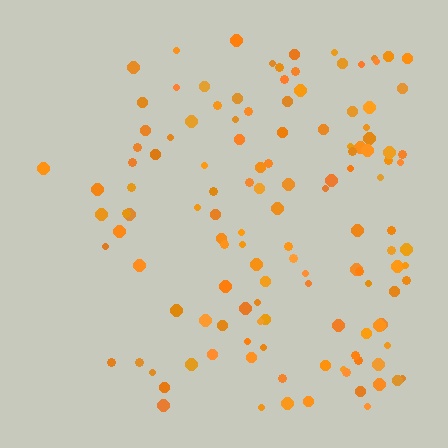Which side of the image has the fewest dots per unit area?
The left.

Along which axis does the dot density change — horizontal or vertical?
Horizontal.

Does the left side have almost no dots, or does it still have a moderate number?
Still a moderate number, just noticeably fewer than the right.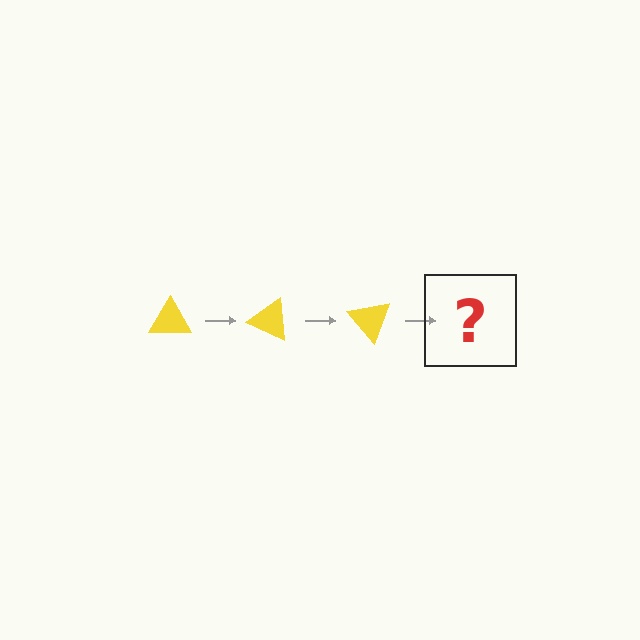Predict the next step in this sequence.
The next step is a yellow triangle rotated 75 degrees.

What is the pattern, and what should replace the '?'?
The pattern is that the triangle rotates 25 degrees each step. The '?' should be a yellow triangle rotated 75 degrees.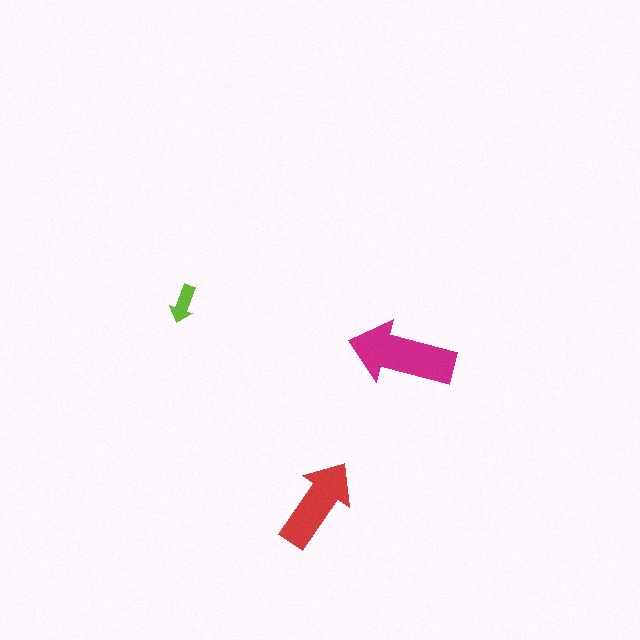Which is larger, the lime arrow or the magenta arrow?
The magenta one.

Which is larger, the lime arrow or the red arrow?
The red one.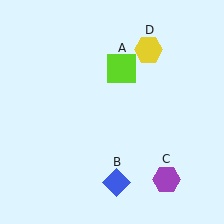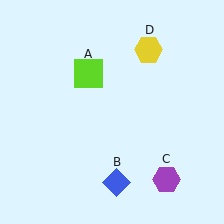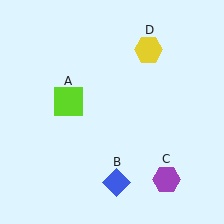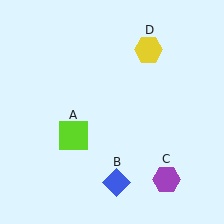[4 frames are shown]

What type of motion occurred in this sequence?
The lime square (object A) rotated counterclockwise around the center of the scene.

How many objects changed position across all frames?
1 object changed position: lime square (object A).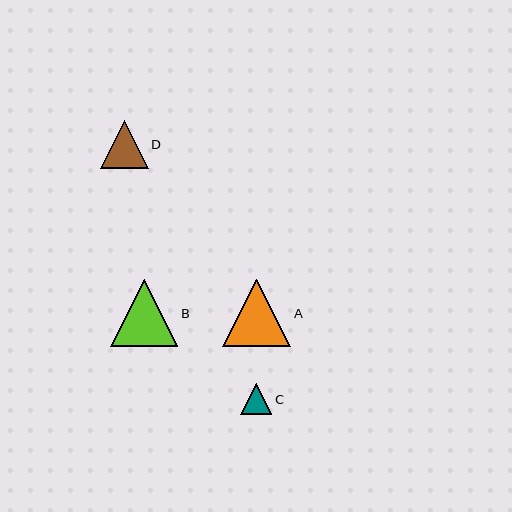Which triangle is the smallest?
Triangle C is the smallest with a size of approximately 31 pixels.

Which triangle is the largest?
Triangle A is the largest with a size of approximately 68 pixels.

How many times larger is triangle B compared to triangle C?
Triangle B is approximately 2.2 times the size of triangle C.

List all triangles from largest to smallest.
From largest to smallest: A, B, D, C.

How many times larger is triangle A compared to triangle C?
Triangle A is approximately 2.2 times the size of triangle C.